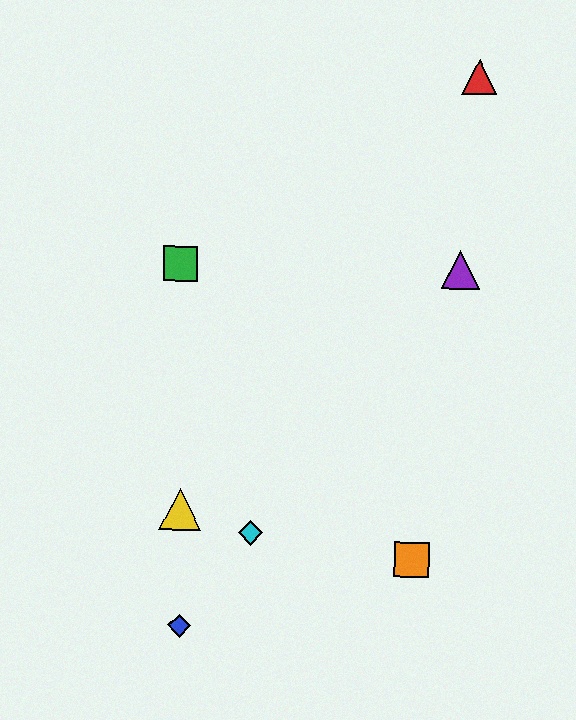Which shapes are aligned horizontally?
The green square, the purple triangle are aligned horizontally.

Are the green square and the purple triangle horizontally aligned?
Yes, both are at y≈264.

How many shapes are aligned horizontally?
2 shapes (the green square, the purple triangle) are aligned horizontally.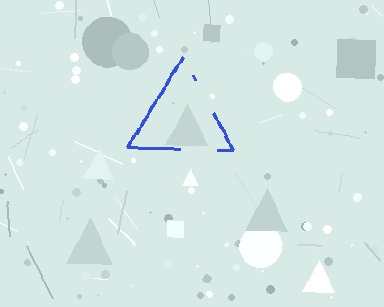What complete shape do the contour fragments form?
The contour fragments form a triangle.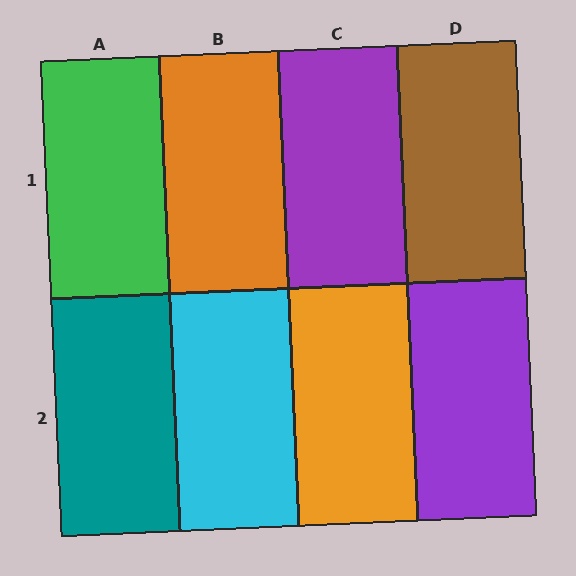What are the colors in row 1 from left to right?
Green, orange, purple, brown.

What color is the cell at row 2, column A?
Teal.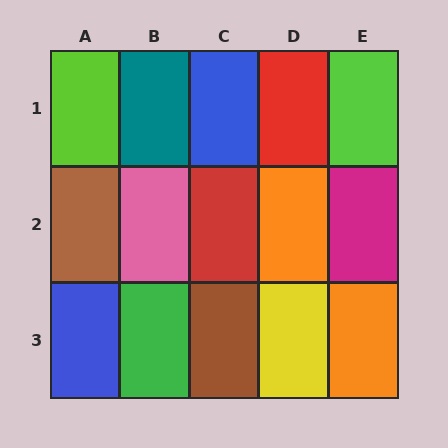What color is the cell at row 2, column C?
Red.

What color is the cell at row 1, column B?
Teal.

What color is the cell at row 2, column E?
Magenta.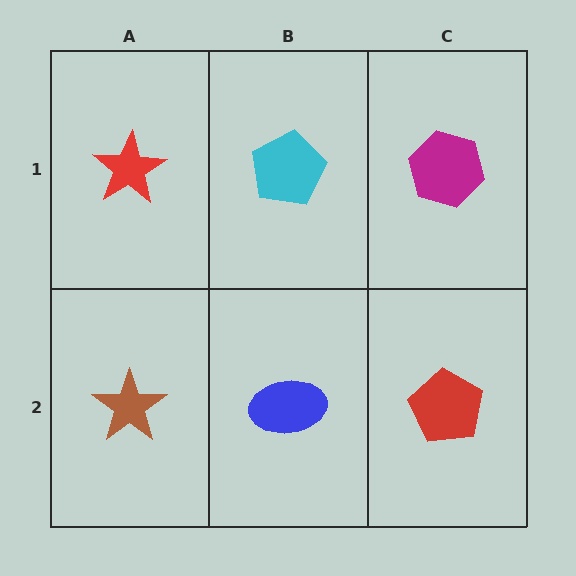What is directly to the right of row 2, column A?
A blue ellipse.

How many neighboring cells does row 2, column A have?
2.